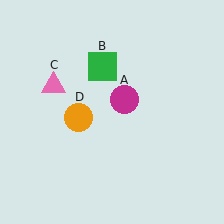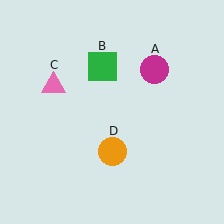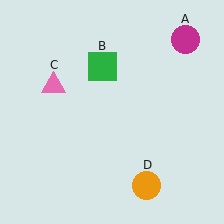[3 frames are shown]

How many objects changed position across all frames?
2 objects changed position: magenta circle (object A), orange circle (object D).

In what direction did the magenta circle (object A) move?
The magenta circle (object A) moved up and to the right.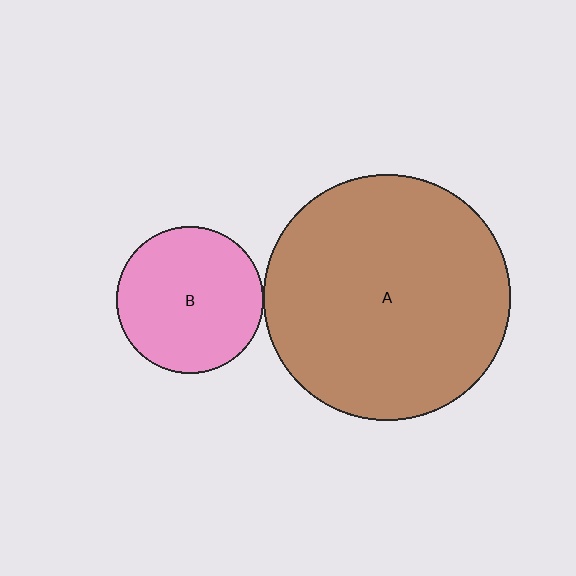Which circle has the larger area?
Circle A (brown).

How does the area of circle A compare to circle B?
Approximately 2.8 times.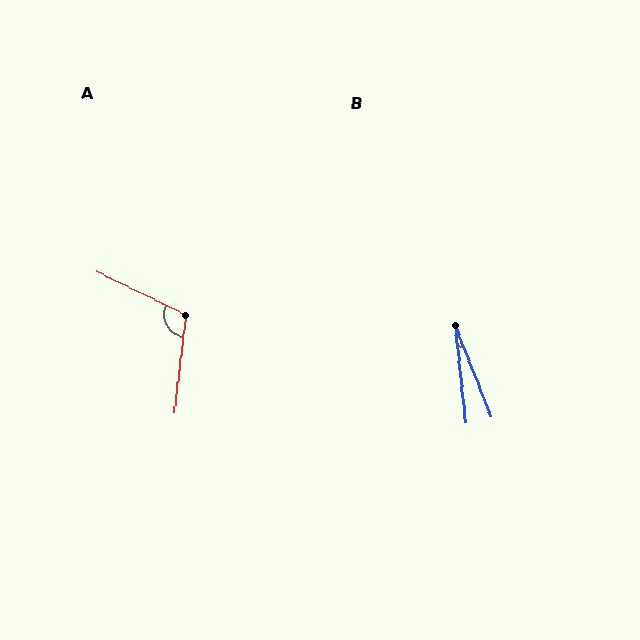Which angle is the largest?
A, at approximately 109 degrees.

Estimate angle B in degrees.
Approximately 16 degrees.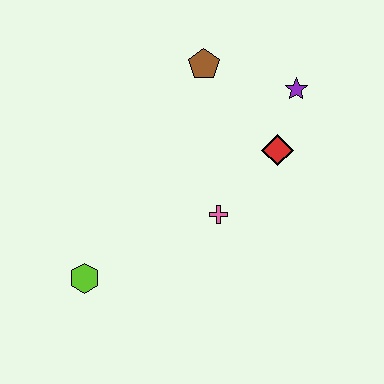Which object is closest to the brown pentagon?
The purple star is closest to the brown pentagon.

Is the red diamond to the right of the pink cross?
Yes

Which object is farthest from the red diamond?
The lime hexagon is farthest from the red diamond.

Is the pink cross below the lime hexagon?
No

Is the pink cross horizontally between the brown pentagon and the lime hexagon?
No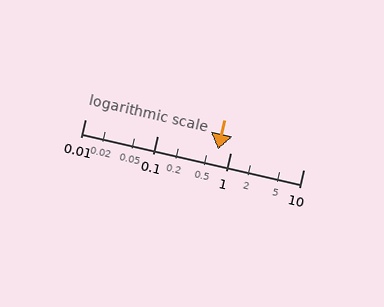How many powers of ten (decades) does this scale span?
The scale spans 3 decades, from 0.01 to 10.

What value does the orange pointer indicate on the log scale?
The pointer indicates approximately 0.68.